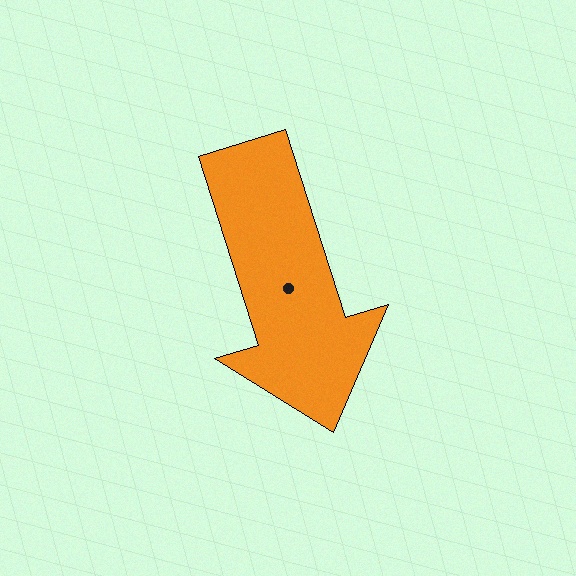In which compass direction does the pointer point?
South.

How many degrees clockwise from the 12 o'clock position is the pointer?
Approximately 163 degrees.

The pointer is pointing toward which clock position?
Roughly 5 o'clock.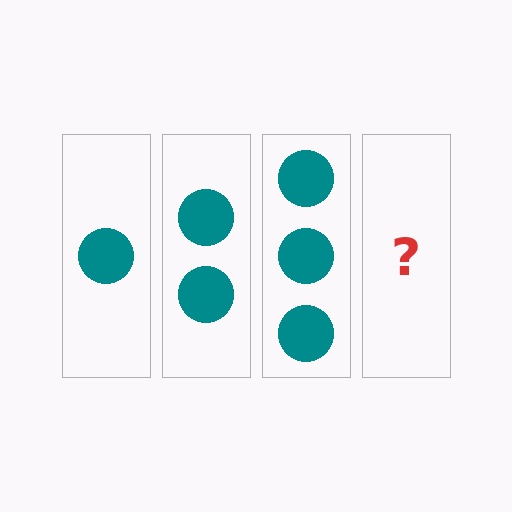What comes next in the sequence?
The next element should be 4 circles.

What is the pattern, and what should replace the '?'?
The pattern is that each step adds one more circle. The '?' should be 4 circles.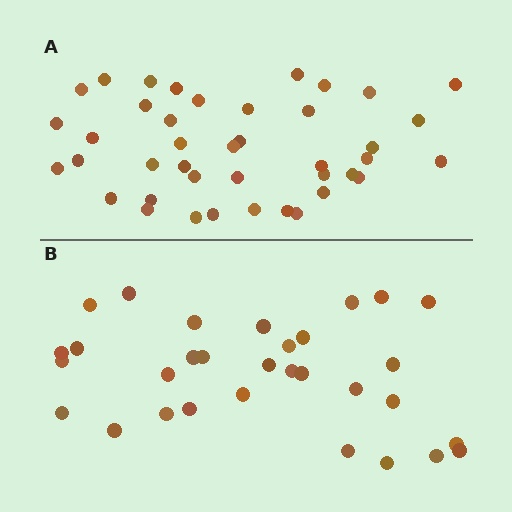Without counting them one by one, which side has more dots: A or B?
Region A (the top region) has more dots.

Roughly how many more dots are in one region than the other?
Region A has roughly 10 or so more dots than region B.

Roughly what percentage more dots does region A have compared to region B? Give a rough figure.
About 30% more.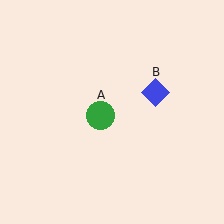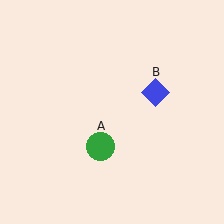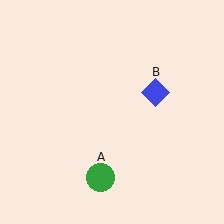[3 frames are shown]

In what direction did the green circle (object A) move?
The green circle (object A) moved down.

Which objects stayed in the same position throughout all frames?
Blue diamond (object B) remained stationary.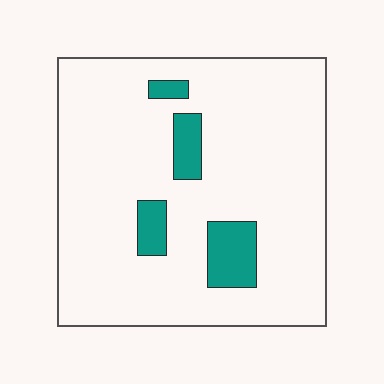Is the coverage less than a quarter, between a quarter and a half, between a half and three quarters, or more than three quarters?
Less than a quarter.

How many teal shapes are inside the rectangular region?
4.